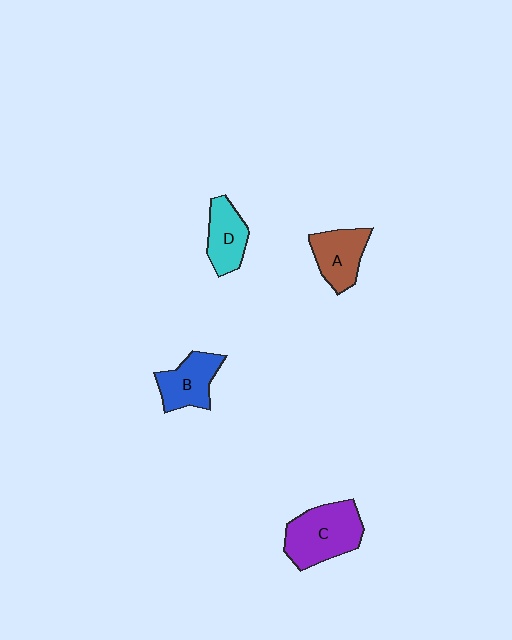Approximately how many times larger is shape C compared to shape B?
Approximately 1.4 times.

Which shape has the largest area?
Shape C (purple).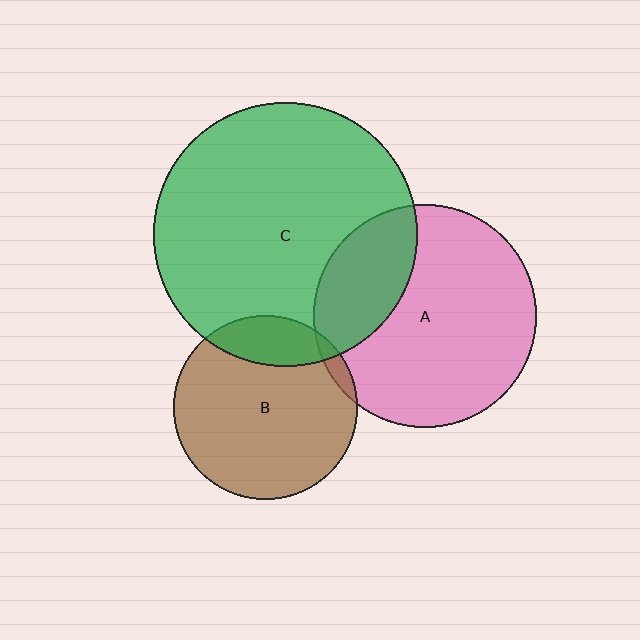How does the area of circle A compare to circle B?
Approximately 1.5 times.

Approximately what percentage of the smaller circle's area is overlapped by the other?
Approximately 5%.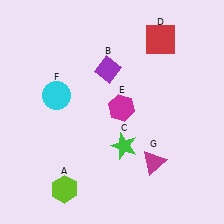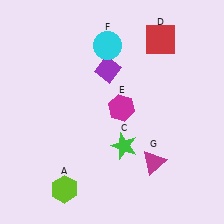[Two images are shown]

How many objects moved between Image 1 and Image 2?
1 object moved between the two images.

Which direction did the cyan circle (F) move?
The cyan circle (F) moved right.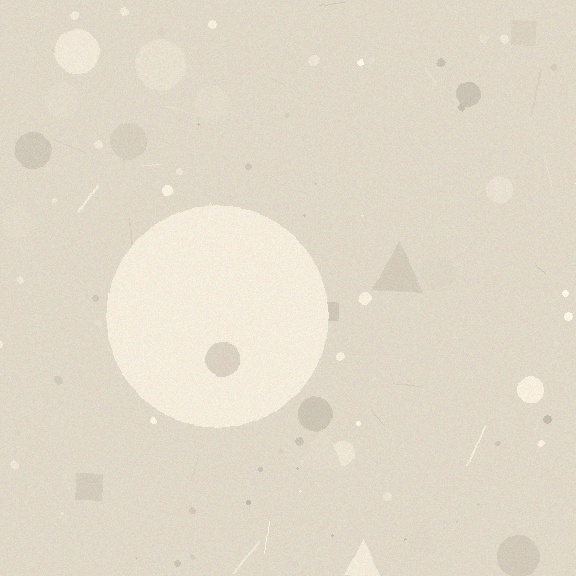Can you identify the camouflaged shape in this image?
The camouflaged shape is a circle.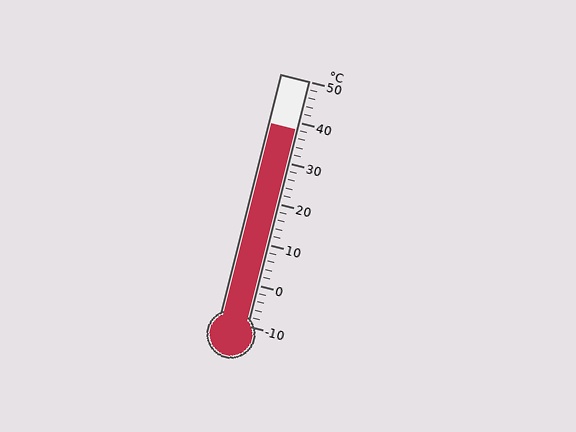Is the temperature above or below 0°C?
The temperature is above 0°C.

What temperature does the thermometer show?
The thermometer shows approximately 38°C.